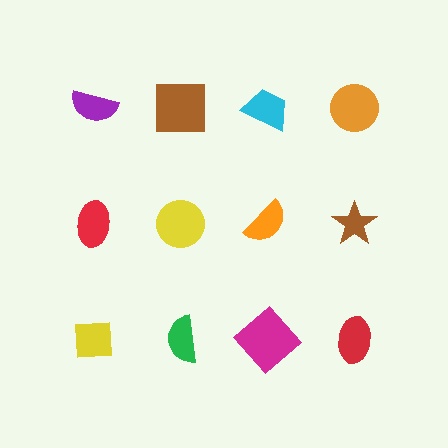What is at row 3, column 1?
A yellow square.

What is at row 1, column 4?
An orange circle.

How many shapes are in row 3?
4 shapes.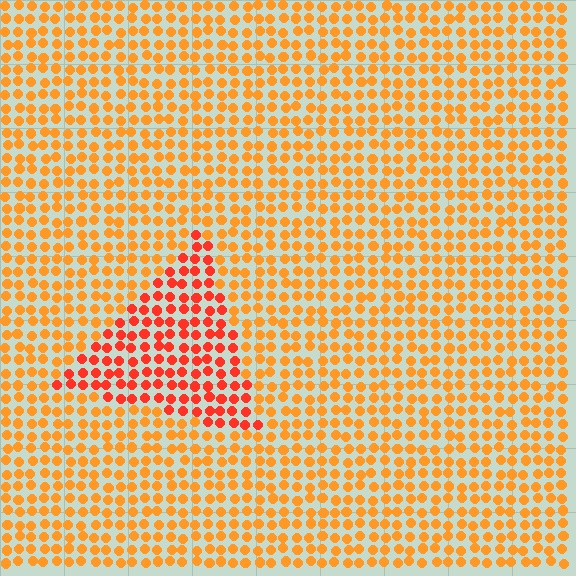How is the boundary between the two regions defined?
The boundary is defined purely by a slight shift in hue (about 28 degrees). Spacing, size, and orientation are identical on both sides.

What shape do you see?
I see a triangle.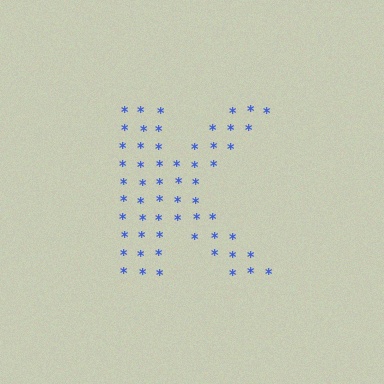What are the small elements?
The small elements are asterisks.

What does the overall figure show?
The overall figure shows the letter K.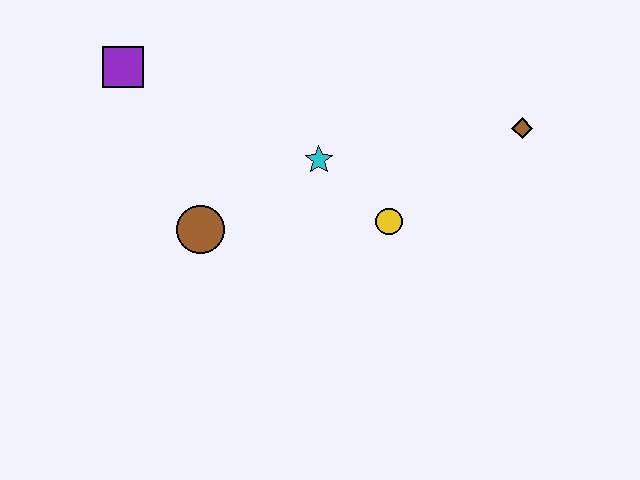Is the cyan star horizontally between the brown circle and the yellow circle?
Yes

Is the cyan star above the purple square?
No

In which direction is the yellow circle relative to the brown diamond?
The yellow circle is to the left of the brown diamond.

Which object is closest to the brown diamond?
The yellow circle is closest to the brown diamond.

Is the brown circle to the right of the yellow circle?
No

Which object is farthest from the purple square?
The brown diamond is farthest from the purple square.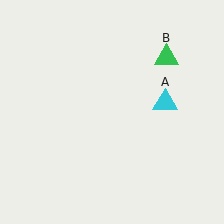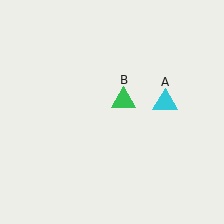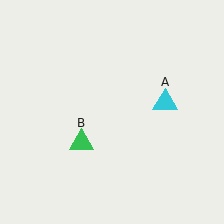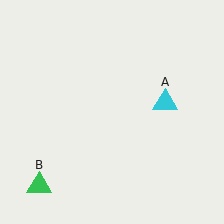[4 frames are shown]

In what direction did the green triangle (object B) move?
The green triangle (object B) moved down and to the left.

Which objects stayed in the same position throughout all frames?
Cyan triangle (object A) remained stationary.